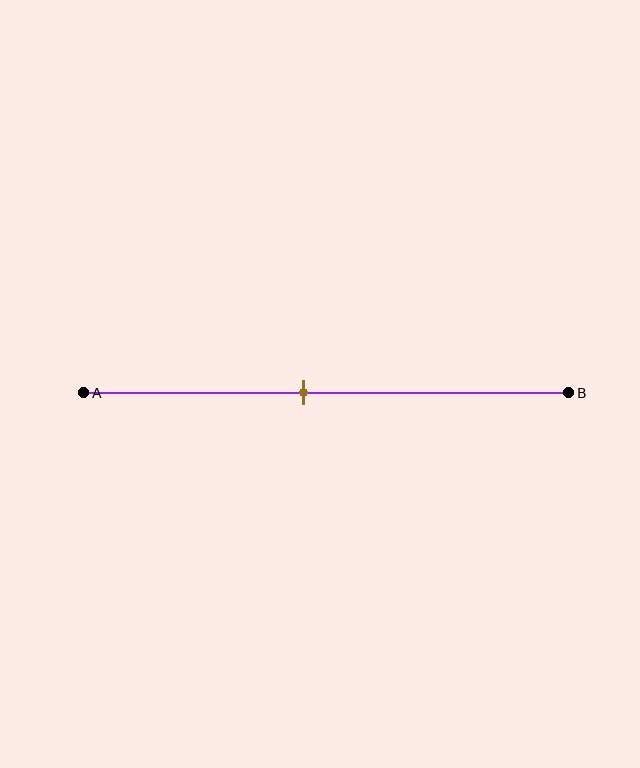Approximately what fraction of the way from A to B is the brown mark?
The brown mark is approximately 45% of the way from A to B.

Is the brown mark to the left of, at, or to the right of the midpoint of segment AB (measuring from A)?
The brown mark is to the left of the midpoint of segment AB.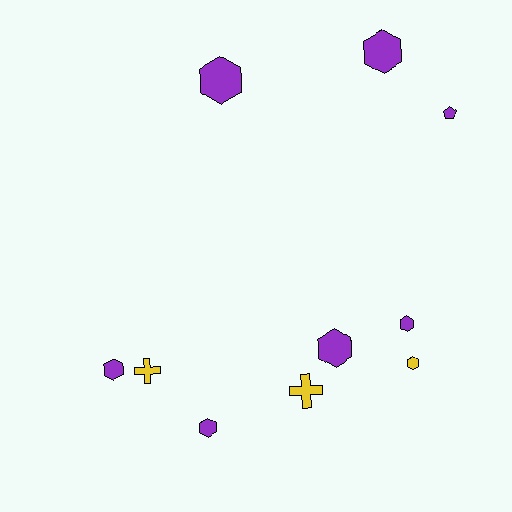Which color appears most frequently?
Purple, with 7 objects.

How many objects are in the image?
There are 10 objects.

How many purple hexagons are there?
There are 6 purple hexagons.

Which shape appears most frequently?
Hexagon, with 7 objects.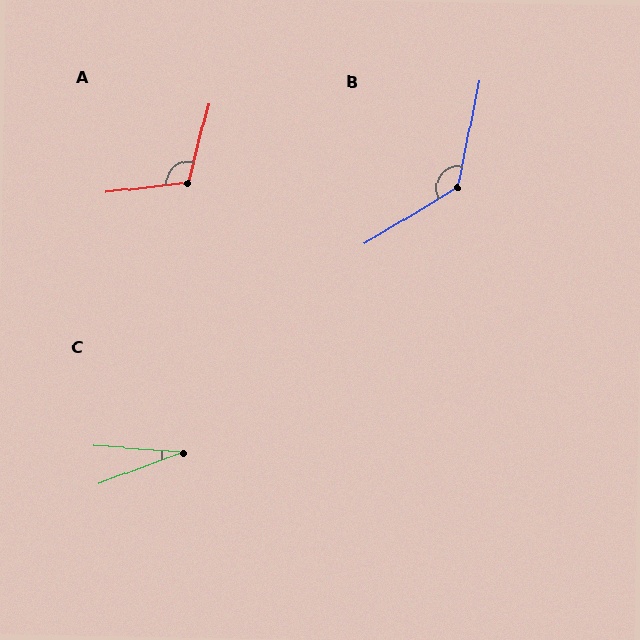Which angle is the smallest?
C, at approximately 24 degrees.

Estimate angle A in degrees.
Approximately 111 degrees.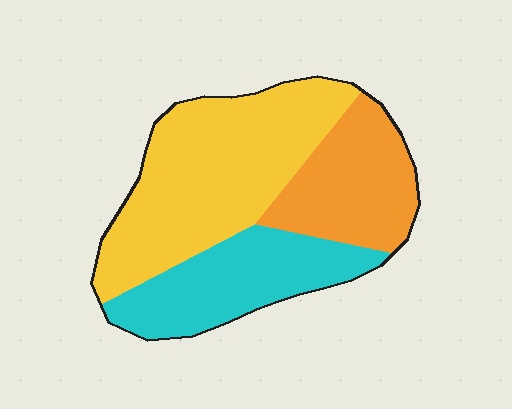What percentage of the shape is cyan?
Cyan takes up about one quarter (1/4) of the shape.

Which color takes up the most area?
Yellow, at roughly 45%.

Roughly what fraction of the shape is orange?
Orange takes up about one quarter (1/4) of the shape.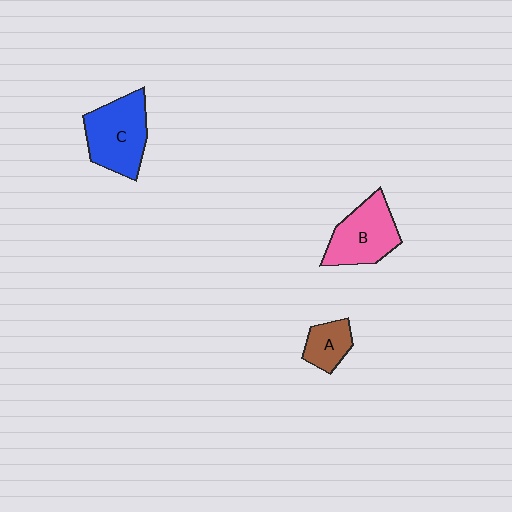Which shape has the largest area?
Shape C (blue).